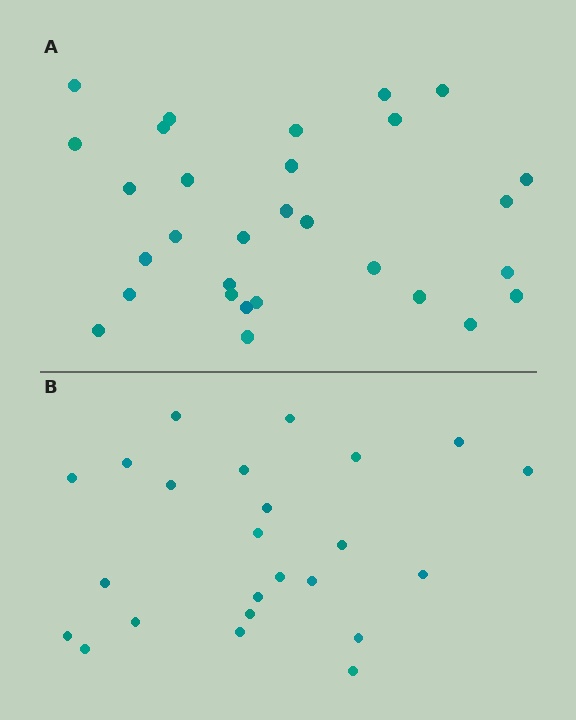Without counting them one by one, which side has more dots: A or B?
Region A (the top region) has more dots.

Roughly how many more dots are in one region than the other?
Region A has about 6 more dots than region B.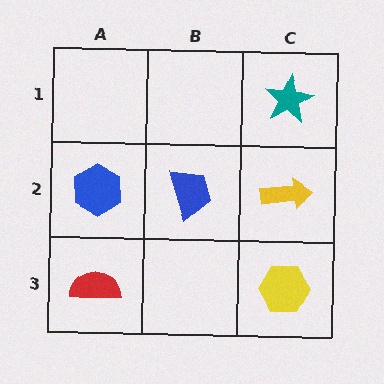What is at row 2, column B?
A blue trapezoid.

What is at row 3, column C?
A yellow hexagon.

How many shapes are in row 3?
2 shapes.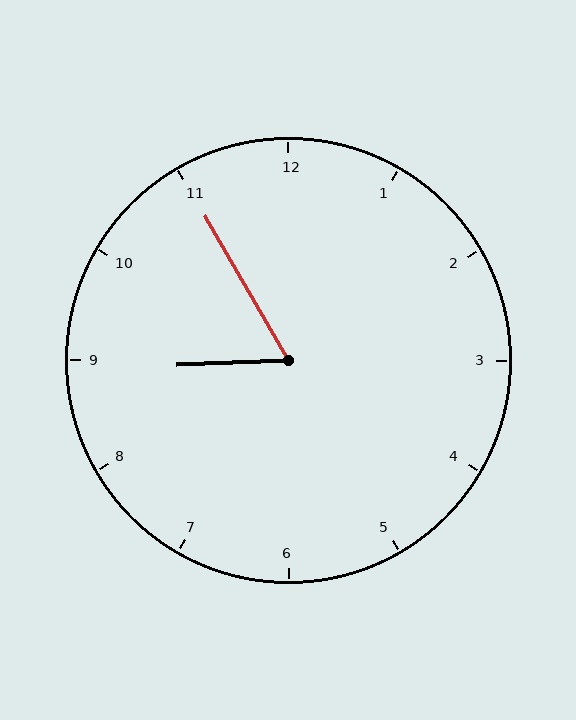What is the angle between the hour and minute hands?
Approximately 62 degrees.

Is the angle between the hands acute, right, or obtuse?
It is acute.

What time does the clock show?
8:55.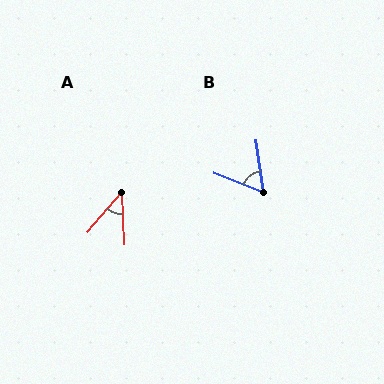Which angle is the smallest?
A, at approximately 44 degrees.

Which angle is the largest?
B, at approximately 61 degrees.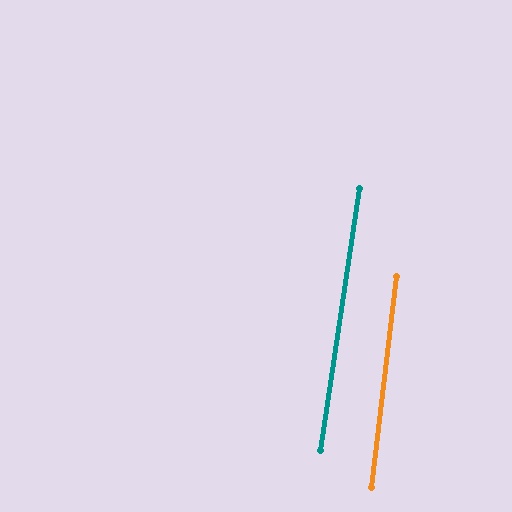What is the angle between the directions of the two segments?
Approximately 2 degrees.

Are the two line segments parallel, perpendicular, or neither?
Parallel — their directions differ by only 1.7°.